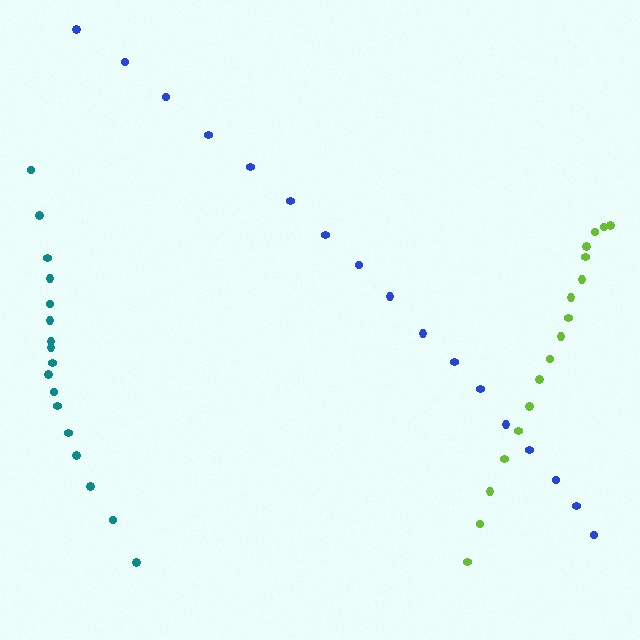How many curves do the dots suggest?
There are 3 distinct paths.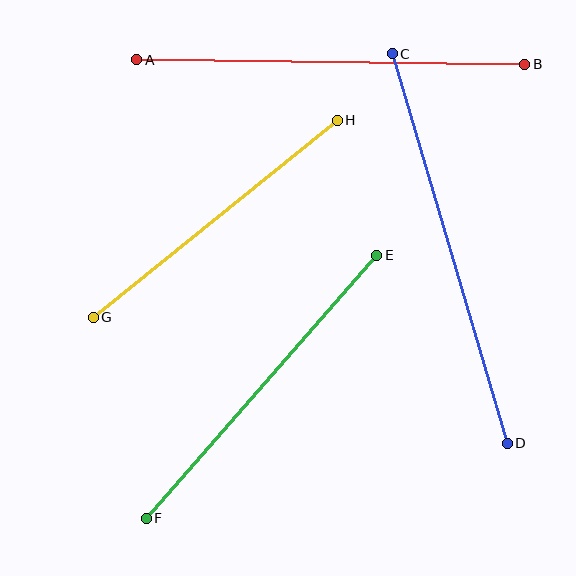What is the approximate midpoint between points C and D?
The midpoint is at approximately (450, 249) pixels.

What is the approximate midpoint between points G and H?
The midpoint is at approximately (215, 219) pixels.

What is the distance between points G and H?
The distance is approximately 313 pixels.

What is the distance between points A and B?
The distance is approximately 388 pixels.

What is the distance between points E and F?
The distance is approximately 350 pixels.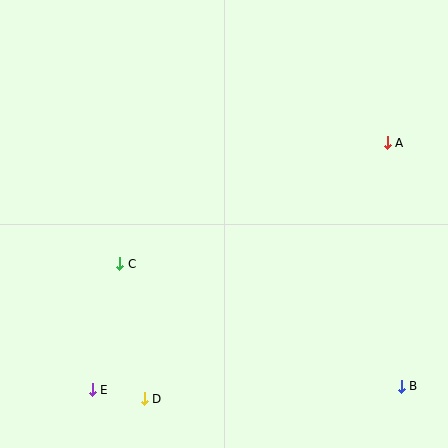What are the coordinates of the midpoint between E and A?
The midpoint between E and A is at (240, 266).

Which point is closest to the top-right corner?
Point A is closest to the top-right corner.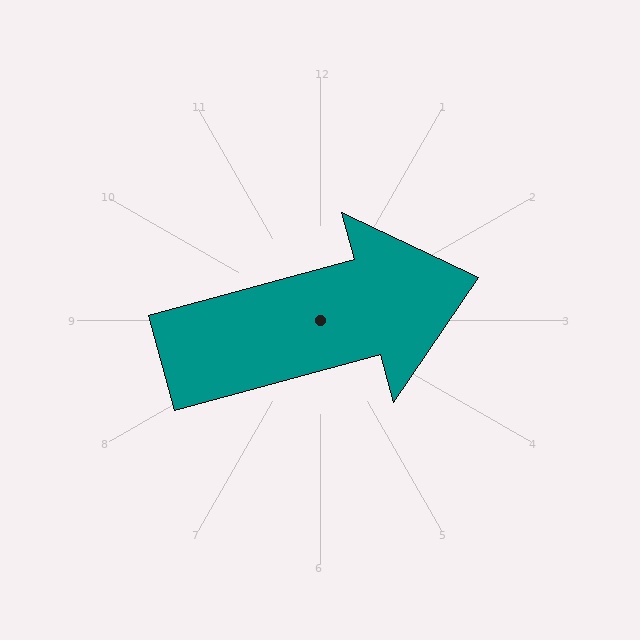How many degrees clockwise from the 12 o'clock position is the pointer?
Approximately 75 degrees.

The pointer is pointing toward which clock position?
Roughly 2 o'clock.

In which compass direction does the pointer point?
East.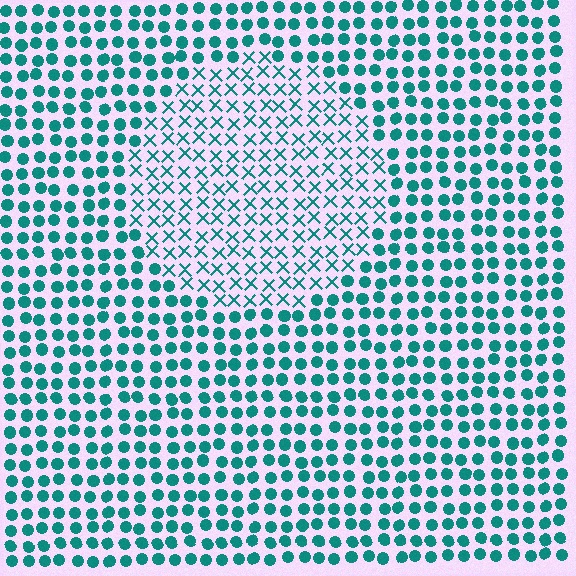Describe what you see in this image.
The image is filled with small teal elements arranged in a uniform grid. A circle-shaped region contains X marks, while the surrounding area contains circles. The boundary is defined purely by the change in element shape.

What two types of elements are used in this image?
The image uses X marks inside the circle region and circles outside it.